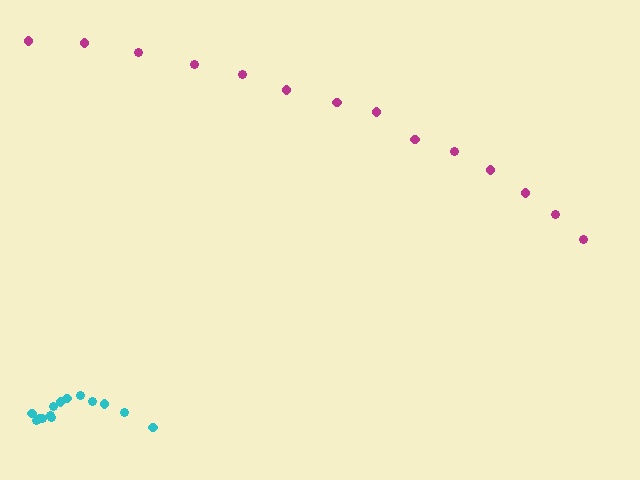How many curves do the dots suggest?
There are 2 distinct paths.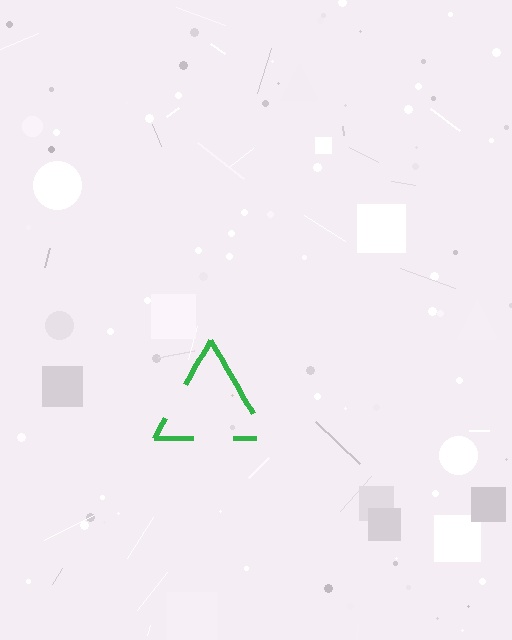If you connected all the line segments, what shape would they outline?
They would outline a triangle.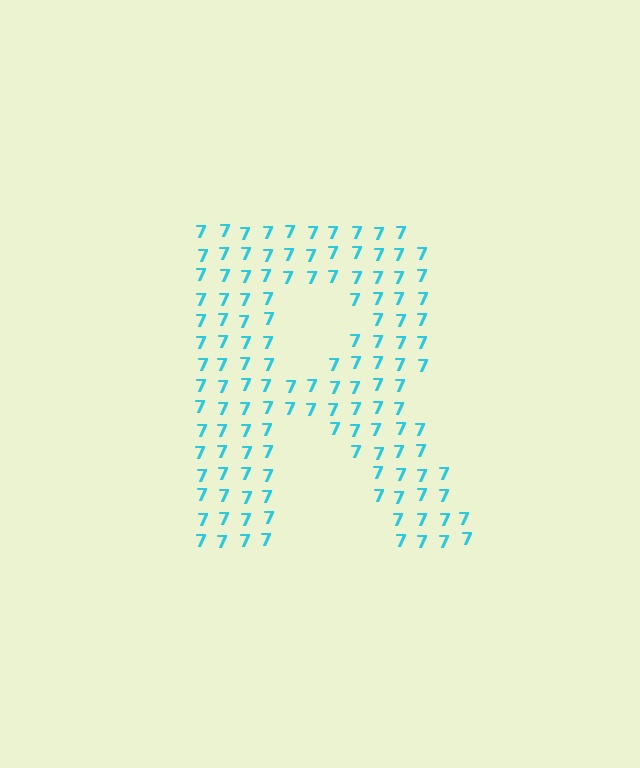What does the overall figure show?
The overall figure shows the letter R.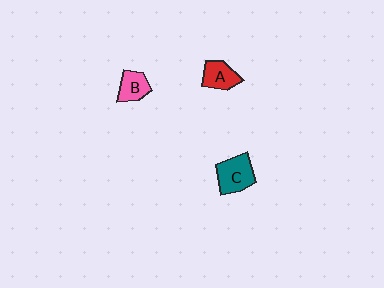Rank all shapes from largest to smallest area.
From largest to smallest: C (teal), A (red), B (pink).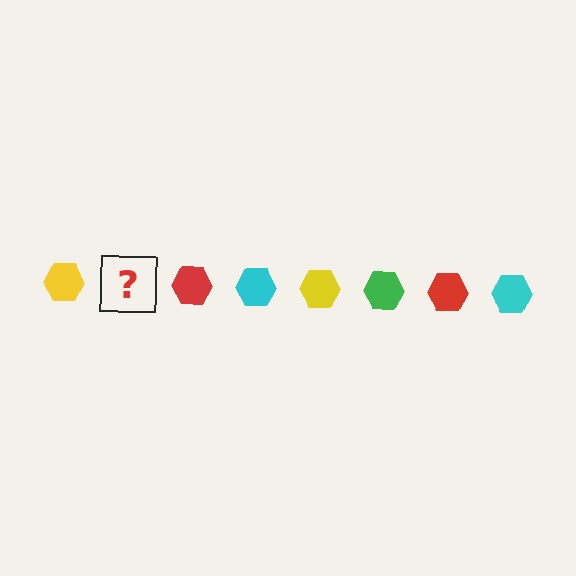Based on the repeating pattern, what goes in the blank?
The blank should be a green hexagon.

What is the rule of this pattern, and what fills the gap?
The rule is that the pattern cycles through yellow, green, red, cyan hexagons. The gap should be filled with a green hexagon.